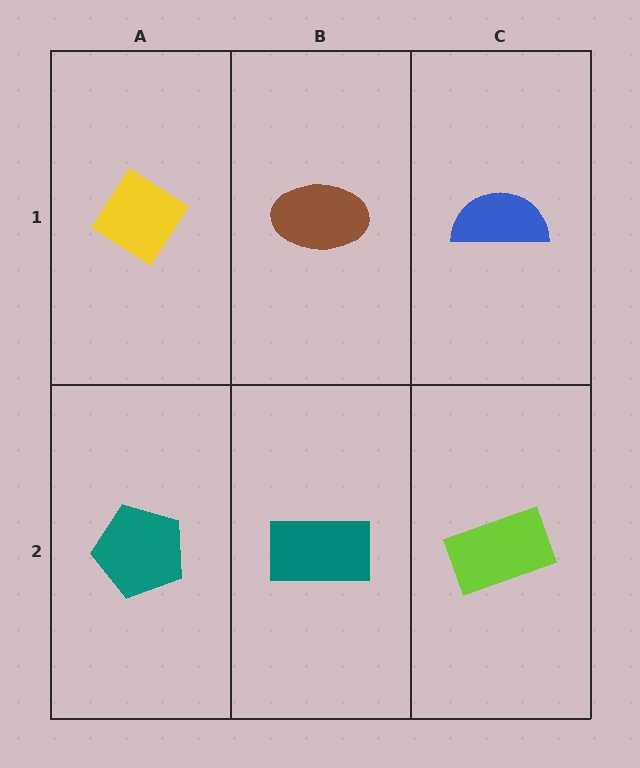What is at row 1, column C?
A blue semicircle.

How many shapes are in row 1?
3 shapes.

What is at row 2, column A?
A teal pentagon.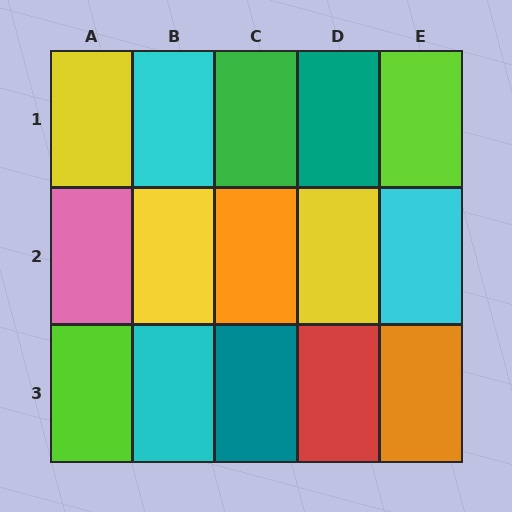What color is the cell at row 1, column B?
Cyan.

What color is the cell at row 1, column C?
Green.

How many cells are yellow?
3 cells are yellow.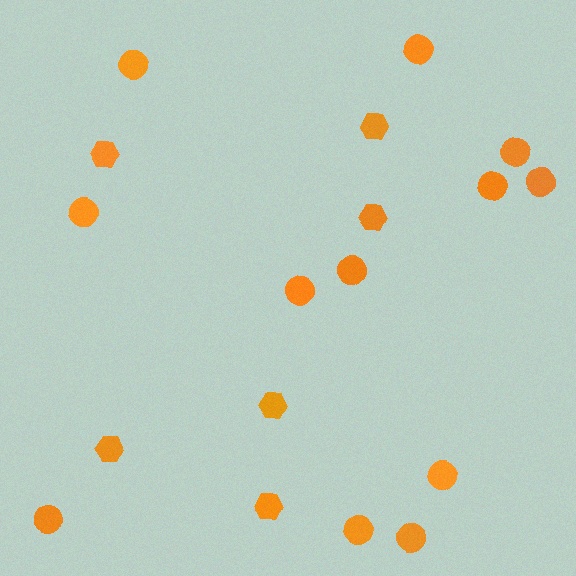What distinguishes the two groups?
There are 2 groups: one group of hexagons (6) and one group of circles (12).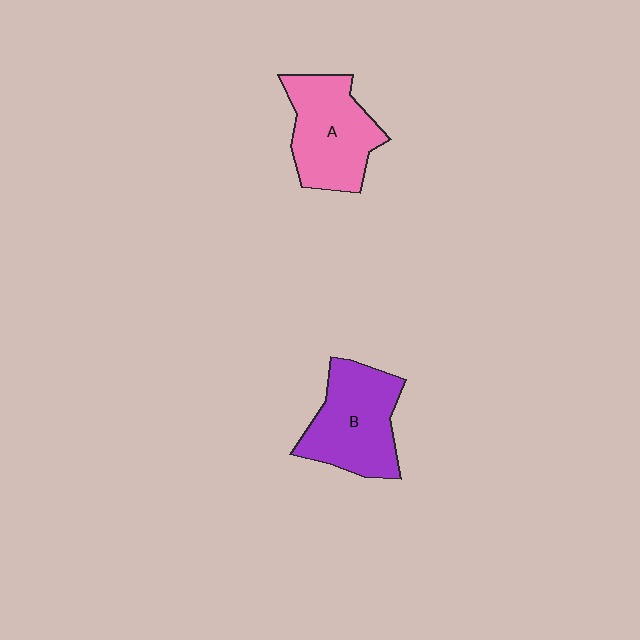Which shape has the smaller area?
Shape A (pink).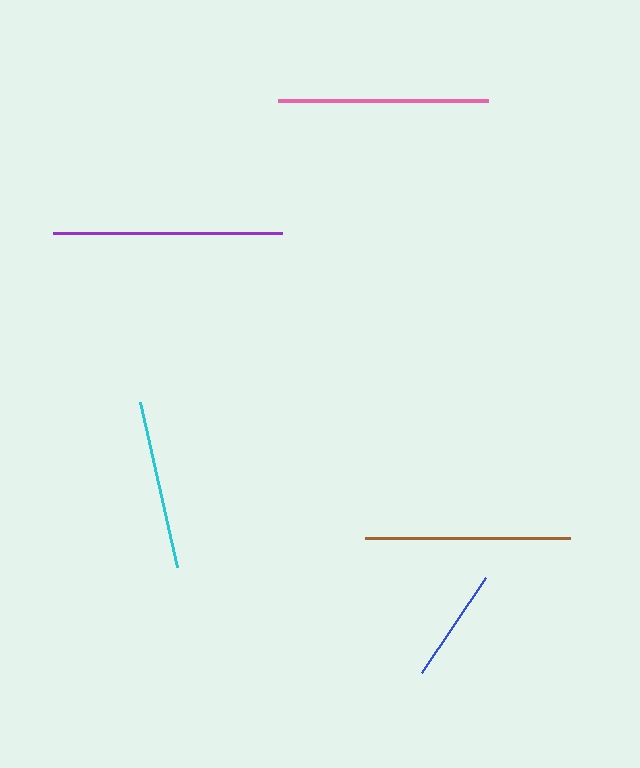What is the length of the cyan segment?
The cyan segment is approximately 169 pixels long.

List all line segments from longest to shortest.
From longest to shortest: purple, pink, brown, cyan, blue.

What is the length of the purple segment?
The purple segment is approximately 229 pixels long.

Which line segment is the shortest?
The blue line is the shortest at approximately 114 pixels.